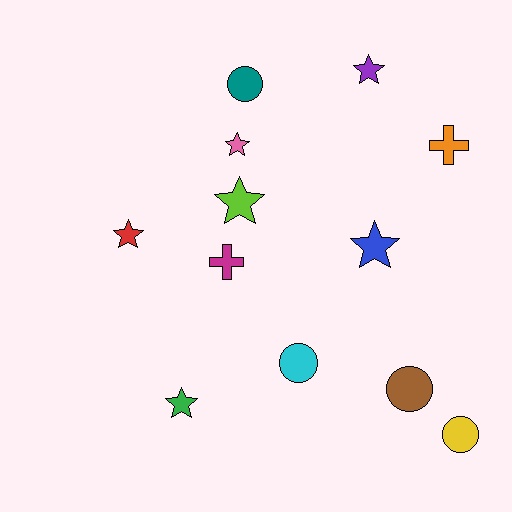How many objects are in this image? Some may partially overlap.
There are 12 objects.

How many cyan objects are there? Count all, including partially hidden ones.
There is 1 cyan object.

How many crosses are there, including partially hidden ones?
There are 2 crosses.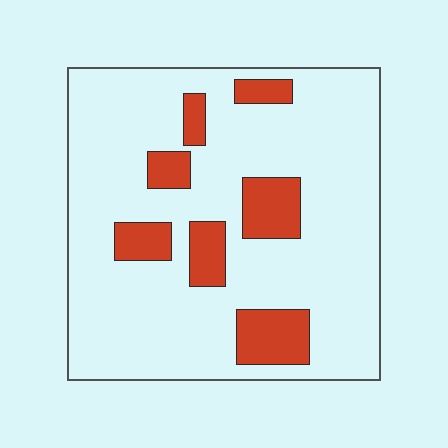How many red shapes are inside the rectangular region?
7.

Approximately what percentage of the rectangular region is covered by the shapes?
Approximately 15%.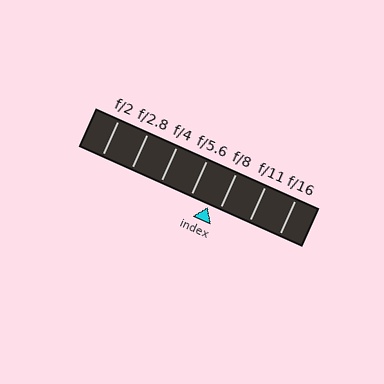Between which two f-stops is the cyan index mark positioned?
The index mark is between f/5.6 and f/8.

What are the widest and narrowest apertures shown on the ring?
The widest aperture shown is f/2 and the narrowest is f/16.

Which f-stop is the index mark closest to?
The index mark is closest to f/8.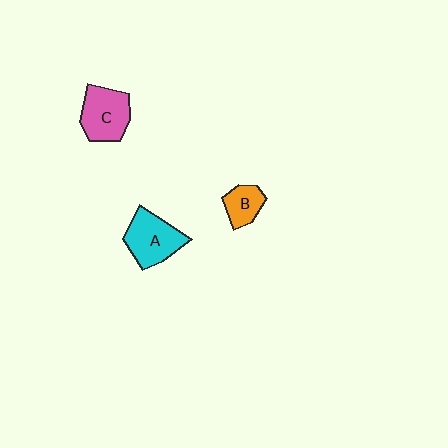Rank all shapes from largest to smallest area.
From largest to smallest: A (cyan), C (pink), B (orange).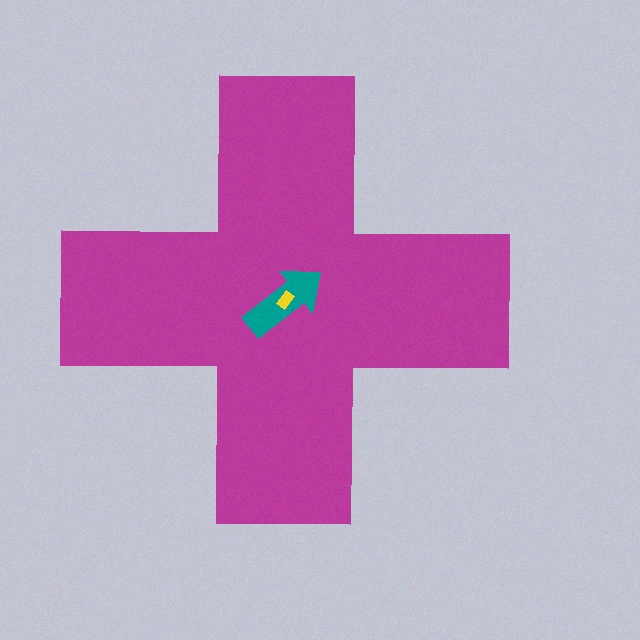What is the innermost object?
The yellow rectangle.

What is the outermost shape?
The magenta cross.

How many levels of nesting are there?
3.